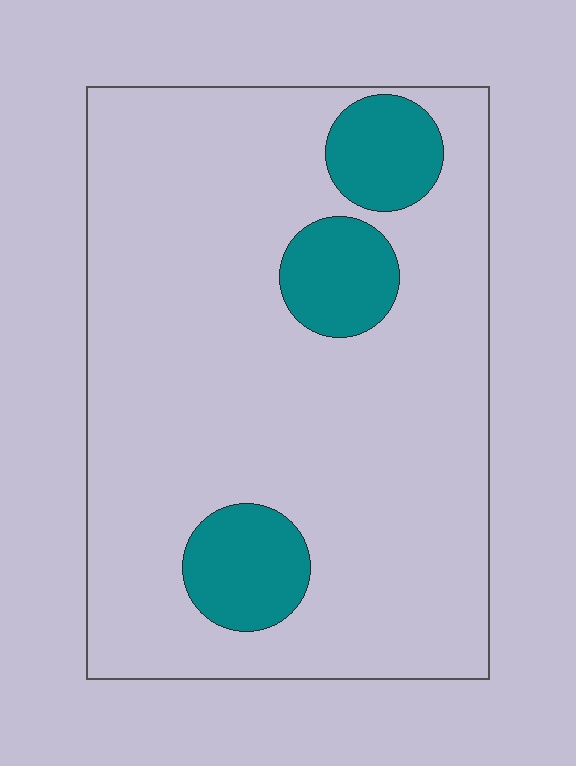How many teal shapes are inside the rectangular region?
3.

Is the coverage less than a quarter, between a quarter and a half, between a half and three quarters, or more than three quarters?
Less than a quarter.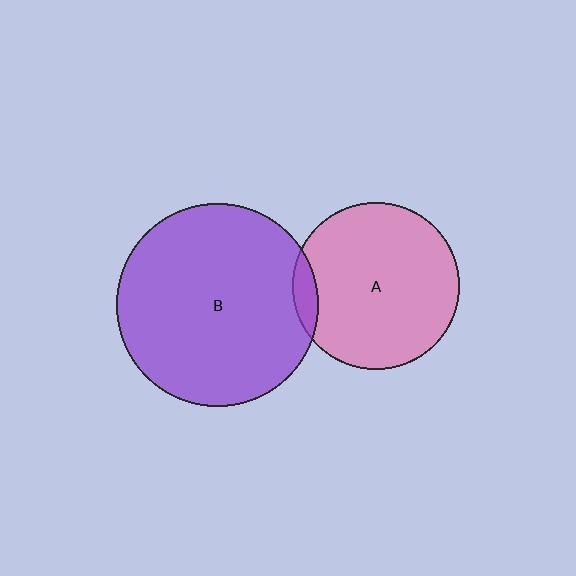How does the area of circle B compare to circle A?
Approximately 1.5 times.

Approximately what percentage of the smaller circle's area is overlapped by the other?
Approximately 5%.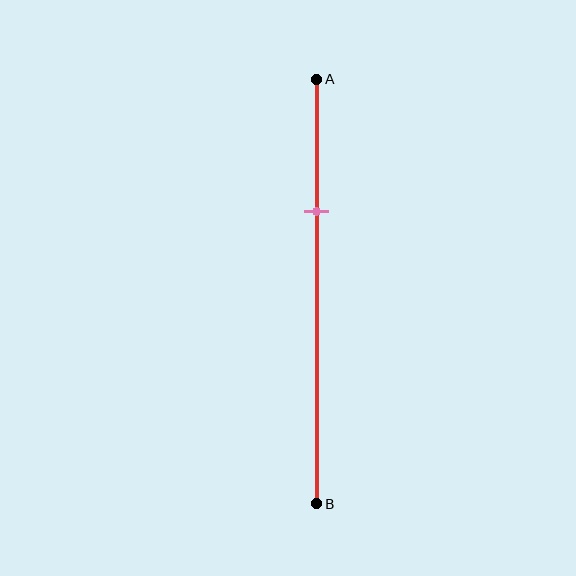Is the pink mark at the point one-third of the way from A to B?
Yes, the mark is approximately at the one-third point.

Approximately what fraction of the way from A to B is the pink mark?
The pink mark is approximately 30% of the way from A to B.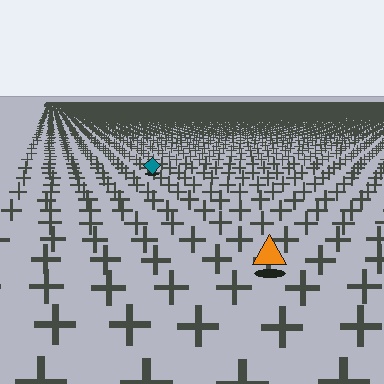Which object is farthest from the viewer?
The teal diamond is farthest from the viewer. It appears smaller and the ground texture around it is denser.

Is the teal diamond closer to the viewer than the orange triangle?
No. The orange triangle is closer — you can tell from the texture gradient: the ground texture is coarser near it.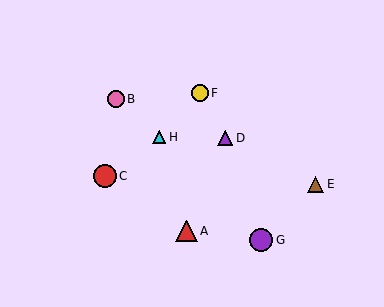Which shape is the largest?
The purple circle (labeled G) is the largest.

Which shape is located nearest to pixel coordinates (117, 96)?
The pink circle (labeled B) at (116, 99) is nearest to that location.